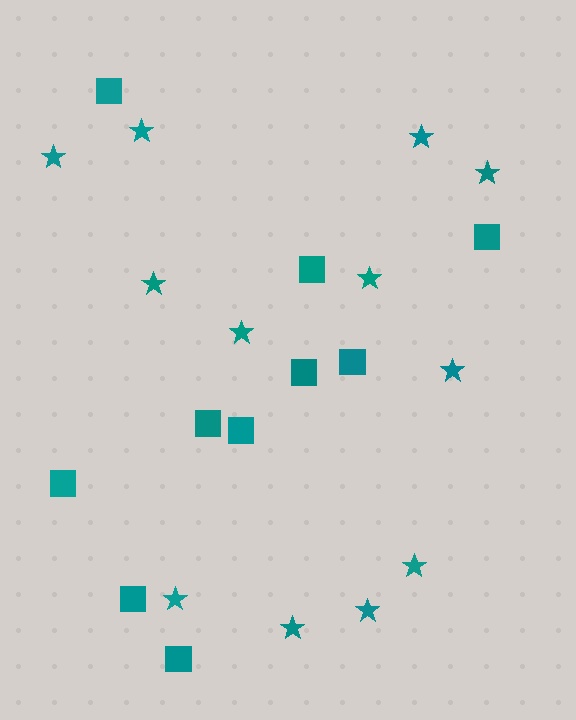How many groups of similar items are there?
There are 2 groups: one group of stars (12) and one group of squares (10).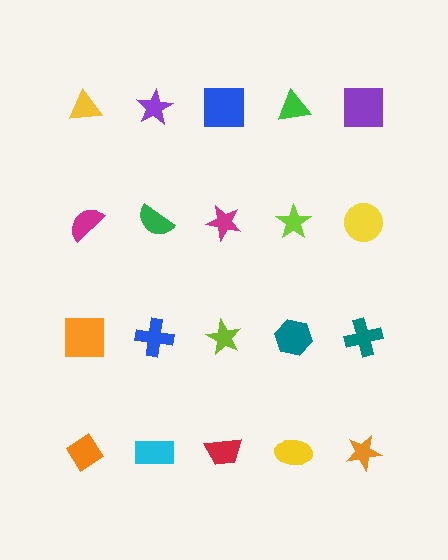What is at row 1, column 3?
A blue square.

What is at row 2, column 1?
A magenta semicircle.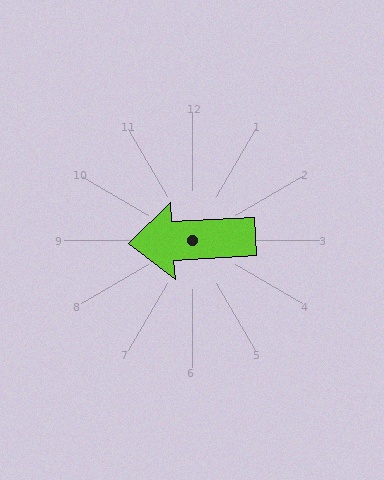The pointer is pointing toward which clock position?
Roughly 9 o'clock.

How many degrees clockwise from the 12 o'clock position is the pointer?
Approximately 267 degrees.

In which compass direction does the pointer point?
West.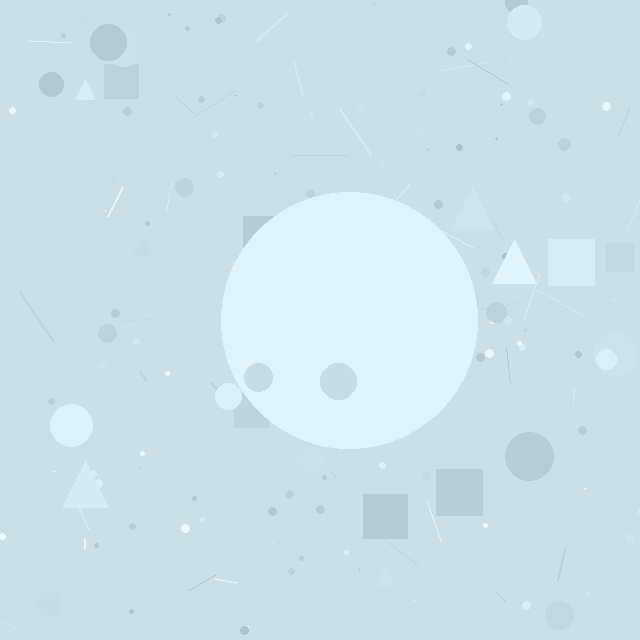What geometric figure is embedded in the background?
A circle is embedded in the background.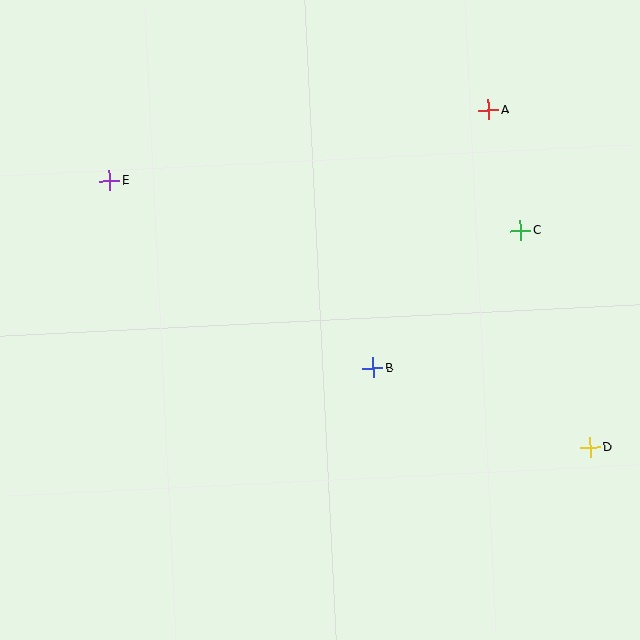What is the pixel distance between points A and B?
The distance between A and B is 283 pixels.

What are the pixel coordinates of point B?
Point B is at (373, 368).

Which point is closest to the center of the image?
Point B at (373, 368) is closest to the center.